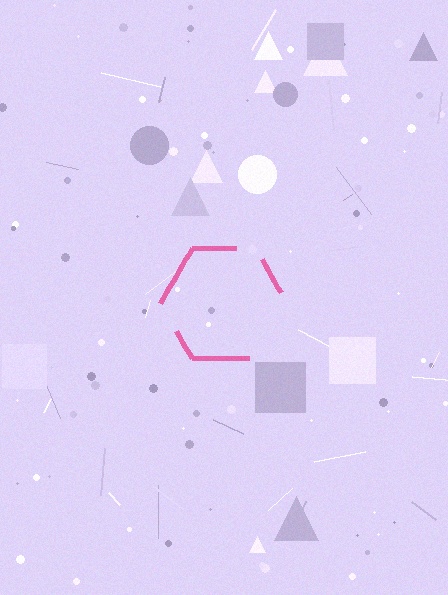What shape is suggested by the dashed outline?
The dashed outline suggests a hexagon.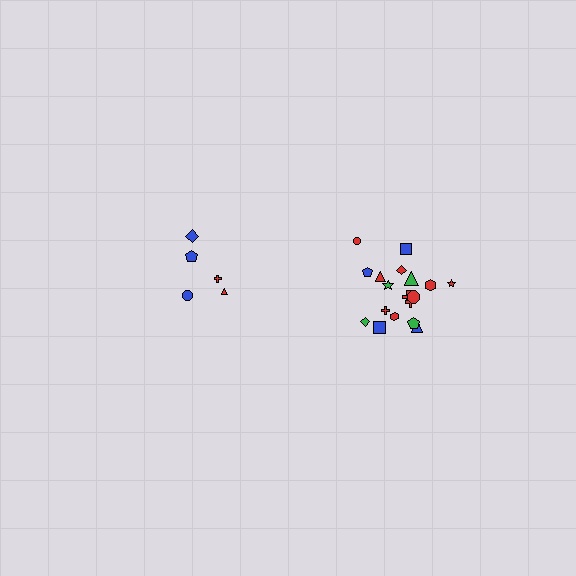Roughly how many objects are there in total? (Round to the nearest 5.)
Roughly 25 objects in total.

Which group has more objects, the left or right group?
The right group.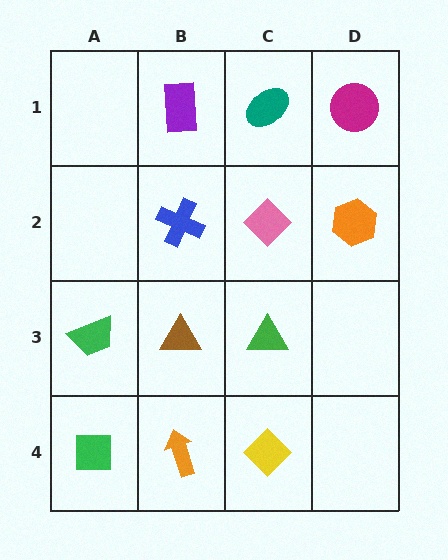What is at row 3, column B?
A brown triangle.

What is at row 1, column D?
A magenta circle.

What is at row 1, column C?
A teal ellipse.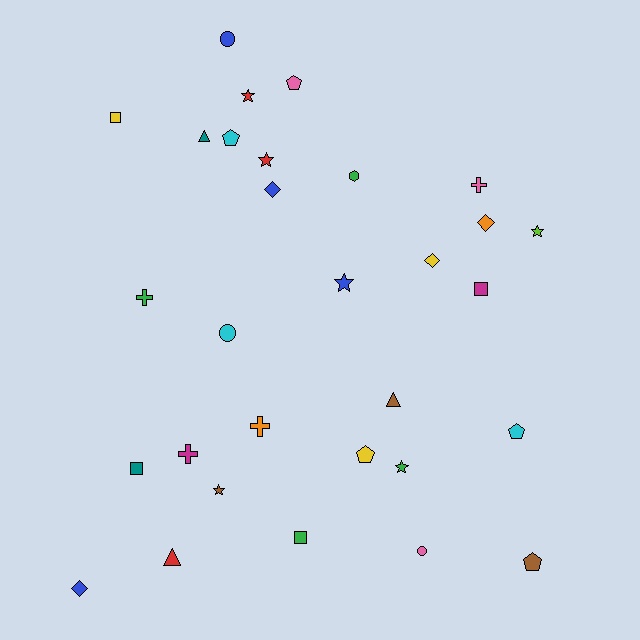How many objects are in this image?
There are 30 objects.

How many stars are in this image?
There are 6 stars.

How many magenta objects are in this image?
There are 2 magenta objects.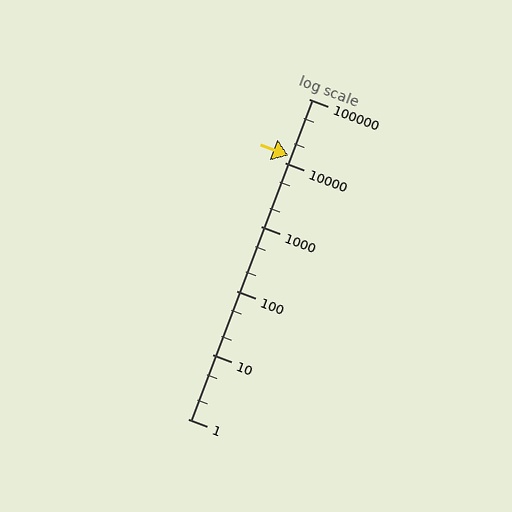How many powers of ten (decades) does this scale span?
The scale spans 5 decades, from 1 to 100000.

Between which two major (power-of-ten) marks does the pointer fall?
The pointer is between 10000 and 100000.